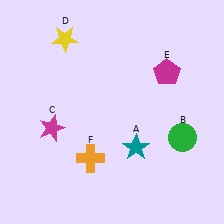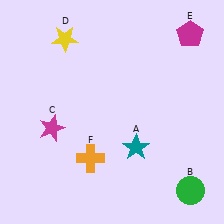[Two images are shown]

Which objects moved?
The objects that moved are: the green circle (B), the magenta pentagon (E).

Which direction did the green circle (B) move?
The green circle (B) moved down.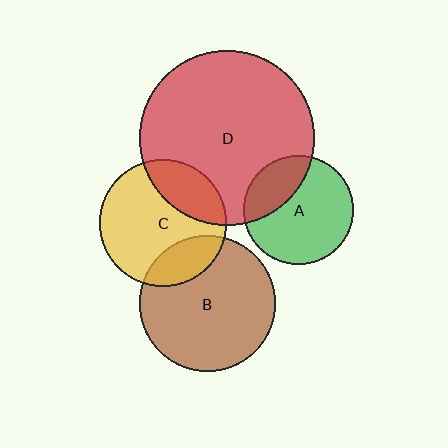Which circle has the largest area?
Circle D (red).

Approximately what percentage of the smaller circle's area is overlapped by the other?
Approximately 25%.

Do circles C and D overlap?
Yes.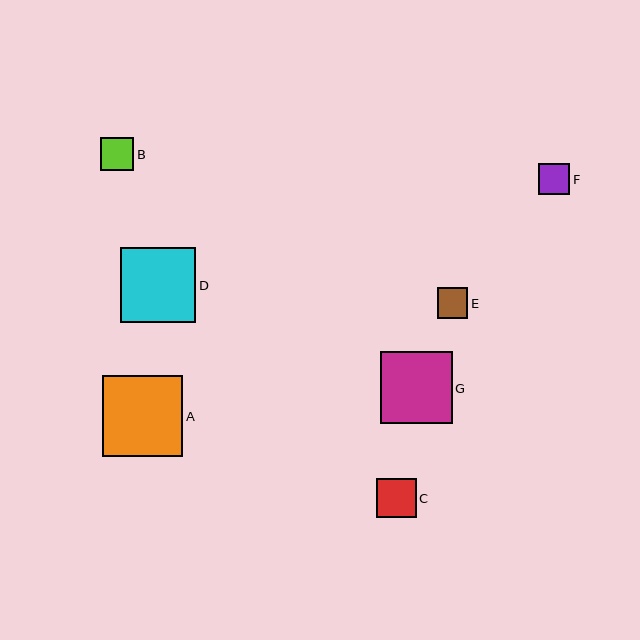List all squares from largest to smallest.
From largest to smallest: A, D, G, C, B, F, E.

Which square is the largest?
Square A is the largest with a size of approximately 81 pixels.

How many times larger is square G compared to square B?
Square G is approximately 2.2 times the size of square B.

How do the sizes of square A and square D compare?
Square A and square D are approximately the same size.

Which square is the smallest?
Square E is the smallest with a size of approximately 31 pixels.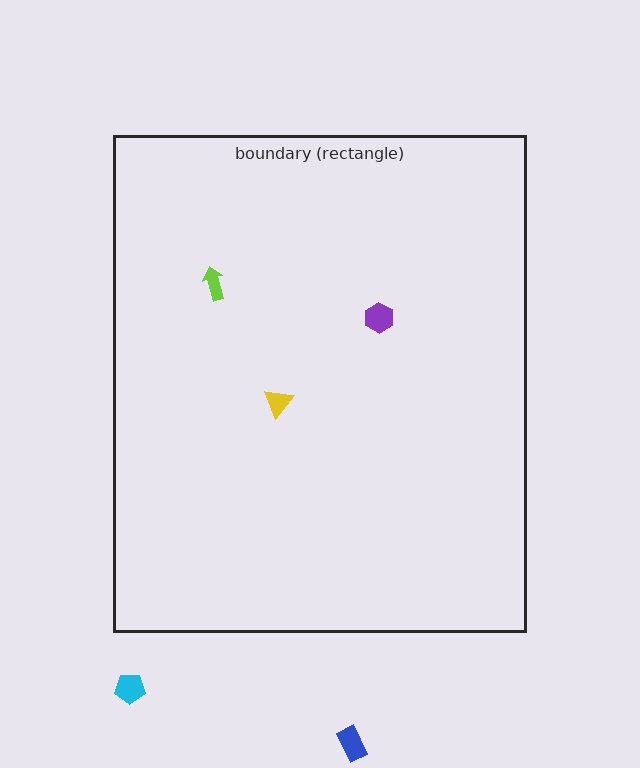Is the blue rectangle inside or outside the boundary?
Outside.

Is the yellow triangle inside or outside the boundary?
Inside.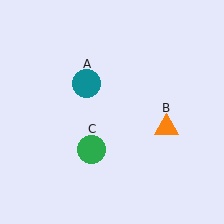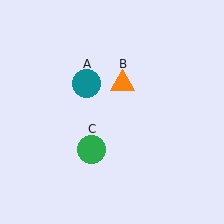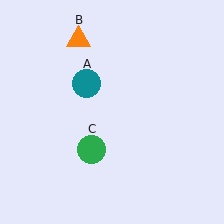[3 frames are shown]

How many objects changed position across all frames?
1 object changed position: orange triangle (object B).